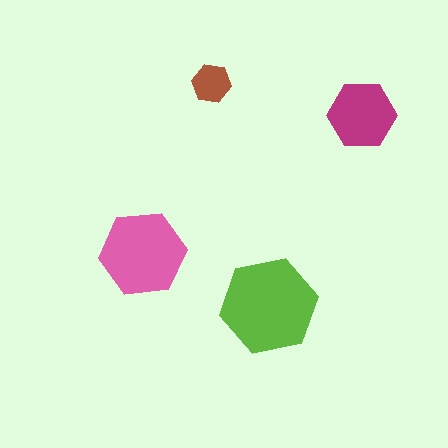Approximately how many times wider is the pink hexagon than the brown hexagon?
About 2 times wider.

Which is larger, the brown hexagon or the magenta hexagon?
The magenta one.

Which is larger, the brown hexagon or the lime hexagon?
The lime one.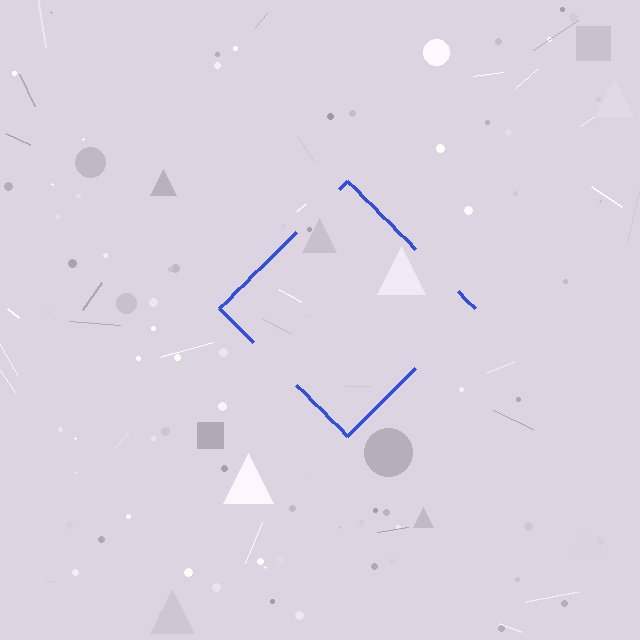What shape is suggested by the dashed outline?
The dashed outline suggests a diamond.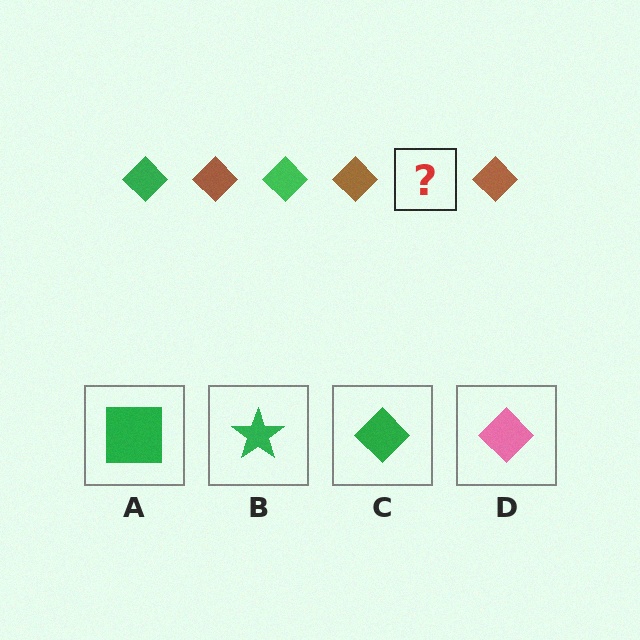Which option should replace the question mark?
Option C.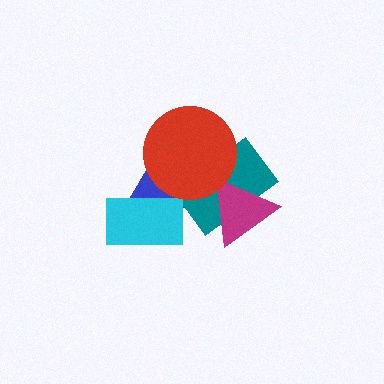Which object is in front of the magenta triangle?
The red circle is in front of the magenta triangle.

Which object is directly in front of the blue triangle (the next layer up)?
The teal rectangle is directly in front of the blue triangle.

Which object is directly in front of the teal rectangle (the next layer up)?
The magenta triangle is directly in front of the teal rectangle.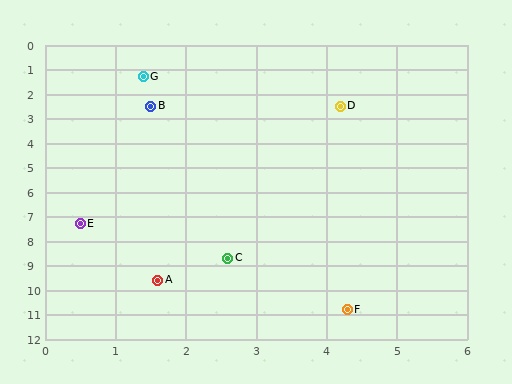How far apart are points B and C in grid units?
Points B and C are about 6.3 grid units apart.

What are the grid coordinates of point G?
Point G is at approximately (1.4, 1.3).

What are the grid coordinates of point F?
Point F is at approximately (4.3, 10.8).